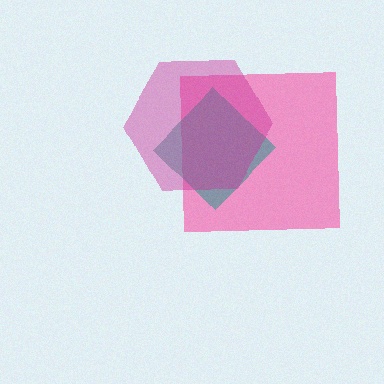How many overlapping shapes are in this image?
There are 3 overlapping shapes in the image.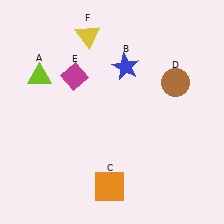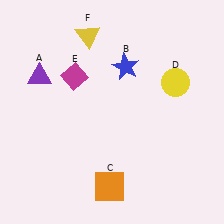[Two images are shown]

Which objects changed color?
A changed from lime to purple. D changed from brown to yellow.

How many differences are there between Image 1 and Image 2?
There are 2 differences between the two images.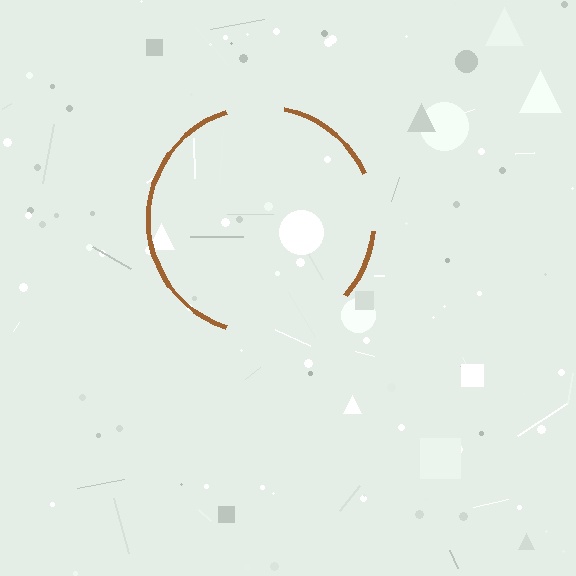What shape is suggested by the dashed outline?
The dashed outline suggests a circle.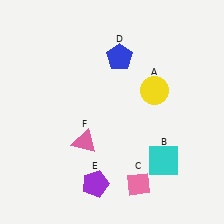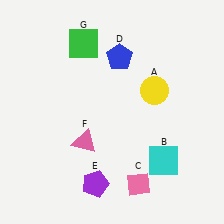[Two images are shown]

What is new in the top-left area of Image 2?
A green square (G) was added in the top-left area of Image 2.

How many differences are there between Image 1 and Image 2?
There is 1 difference between the two images.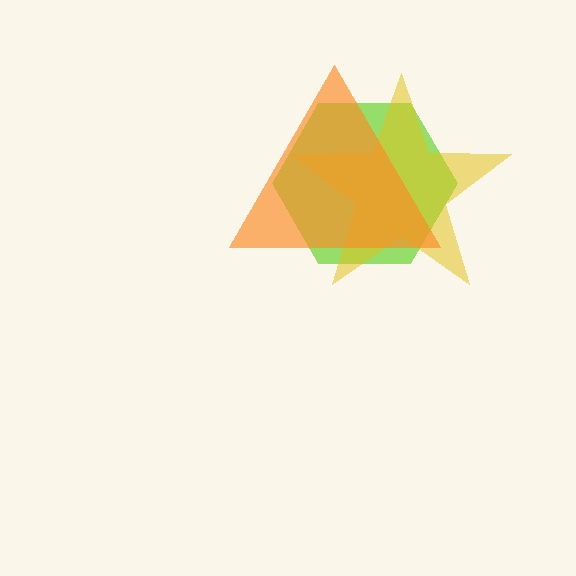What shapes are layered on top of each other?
The layered shapes are: a lime hexagon, a yellow star, an orange triangle.